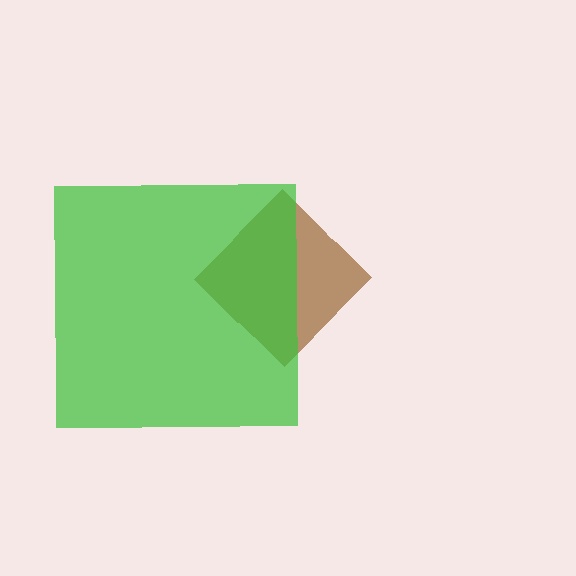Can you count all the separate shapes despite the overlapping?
Yes, there are 2 separate shapes.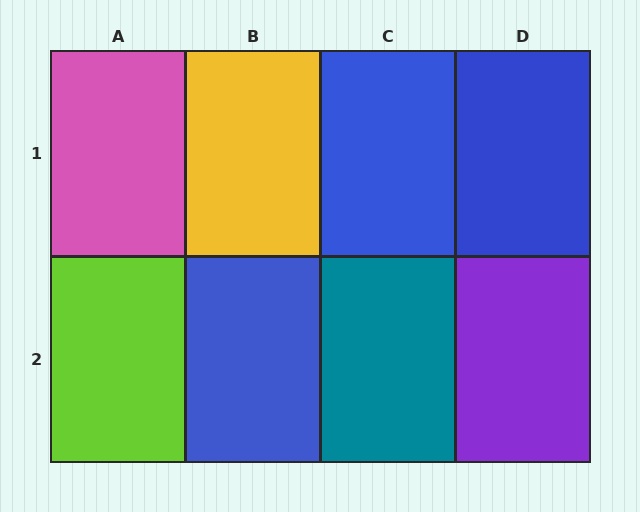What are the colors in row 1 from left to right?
Pink, yellow, blue, blue.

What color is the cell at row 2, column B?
Blue.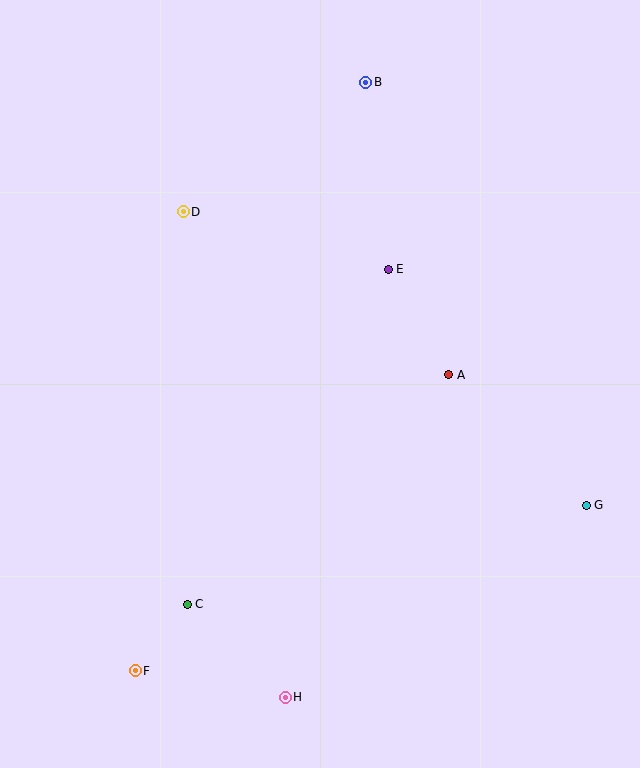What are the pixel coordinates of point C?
Point C is at (187, 604).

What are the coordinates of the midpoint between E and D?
The midpoint between E and D is at (286, 241).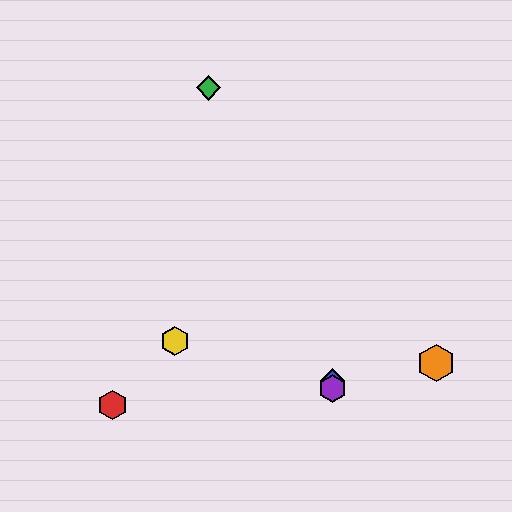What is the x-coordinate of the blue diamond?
The blue diamond is at x≈333.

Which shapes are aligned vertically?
The blue diamond, the purple hexagon are aligned vertically.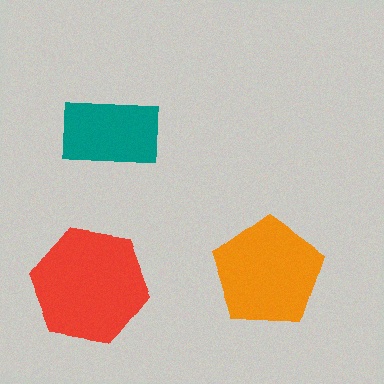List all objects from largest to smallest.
The red hexagon, the orange pentagon, the teal rectangle.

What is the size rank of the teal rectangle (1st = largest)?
3rd.